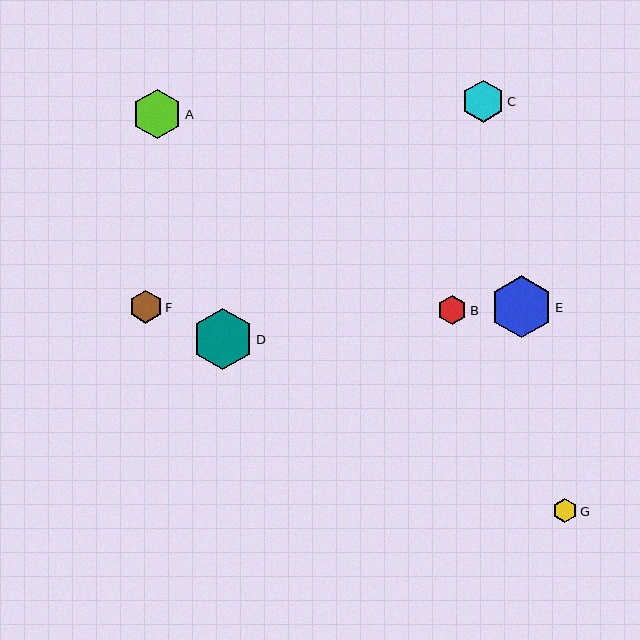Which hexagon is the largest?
Hexagon E is the largest with a size of approximately 62 pixels.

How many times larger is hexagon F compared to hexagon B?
Hexagon F is approximately 1.1 times the size of hexagon B.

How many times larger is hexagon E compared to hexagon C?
Hexagon E is approximately 1.5 times the size of hexagon C.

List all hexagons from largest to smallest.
From largest to smallest: E, D, A, C, F, B, G.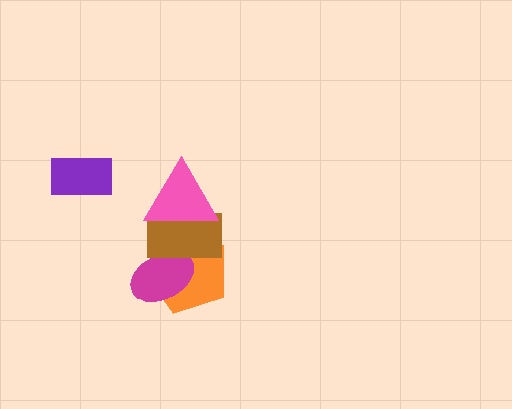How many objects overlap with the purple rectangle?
0 objects overlap with the purple rectangle.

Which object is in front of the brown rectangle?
The pink triangle is in front of the brown rectangle.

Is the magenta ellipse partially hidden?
Yes, it is partially covered by another shape.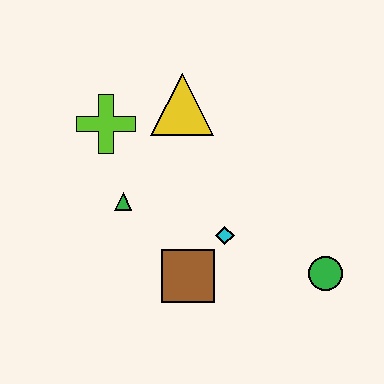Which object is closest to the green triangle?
The lime cross is closest to the green triangle.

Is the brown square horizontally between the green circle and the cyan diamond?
No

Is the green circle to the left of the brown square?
No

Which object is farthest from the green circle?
The lime cross is farthest from the green circle.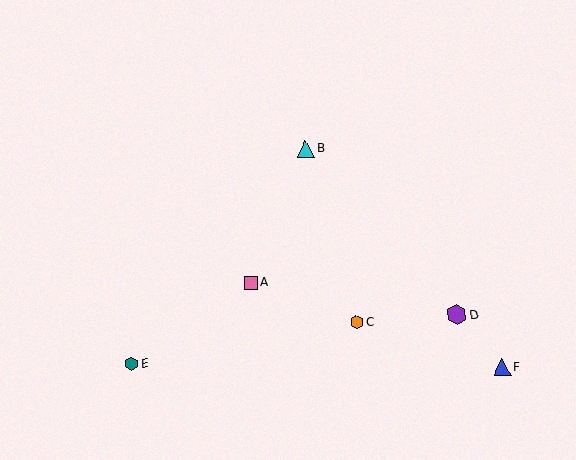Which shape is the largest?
The purple hexagon (labeled D) is the largest.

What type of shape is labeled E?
Shape E is a teal hexagon.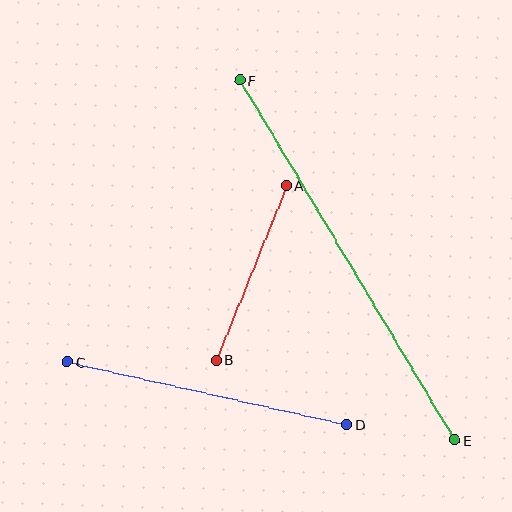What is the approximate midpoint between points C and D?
The midpoint is at approximately (207, 393) pixels.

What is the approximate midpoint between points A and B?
The midpoint is at approximately (251, 273) pixels.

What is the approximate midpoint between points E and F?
The midpoint is at approximately (347, 260) pixels.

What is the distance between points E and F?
The distance is approximately 419 pixels.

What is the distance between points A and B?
The distance is approximately 188 pixels.